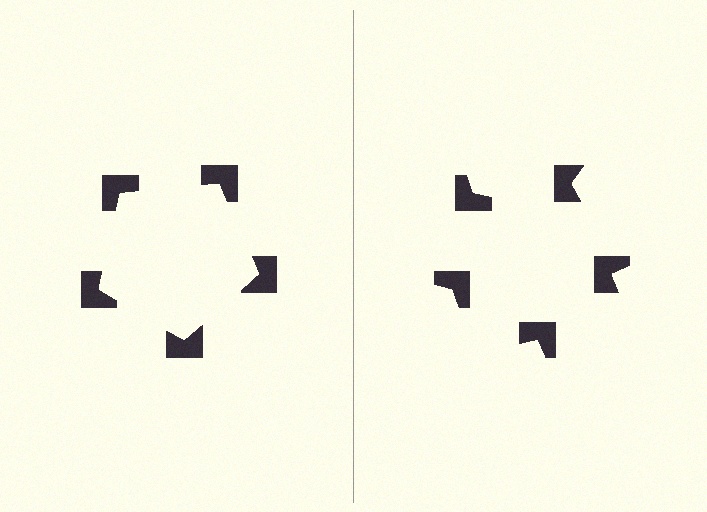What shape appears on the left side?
An illusory pentagon.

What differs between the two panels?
The notched squares are positioned identically on both sides; only the wedge orientations differ. On the left they align to a pentagon; on the right they are misaligned.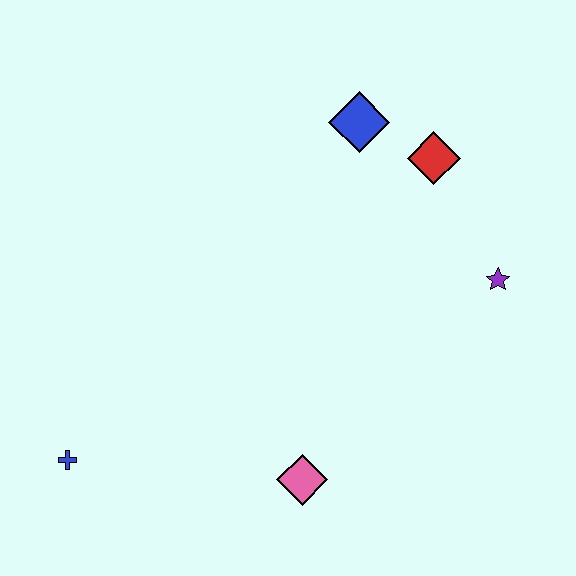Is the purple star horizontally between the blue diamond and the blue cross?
No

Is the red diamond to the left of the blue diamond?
No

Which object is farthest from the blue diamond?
The blue cross is farthest from the blue diamond.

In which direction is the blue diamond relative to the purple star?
The blue diamond is above the purple star.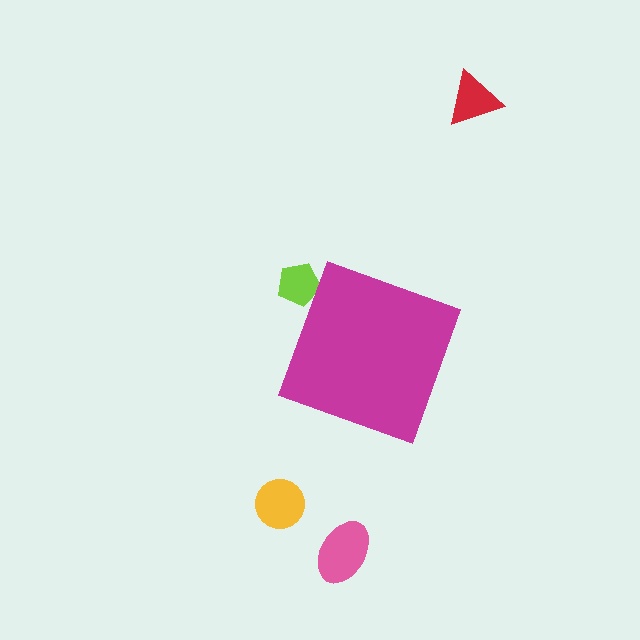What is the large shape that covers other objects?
A magenta diamond.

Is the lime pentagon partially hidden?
Yes, the lime pentagon is partially hidden behind the magenta diamond.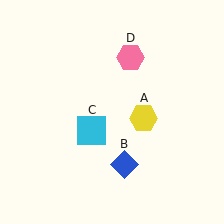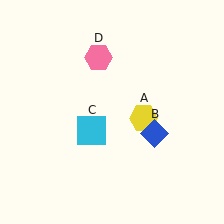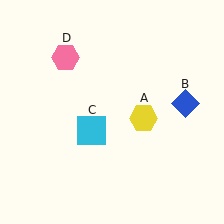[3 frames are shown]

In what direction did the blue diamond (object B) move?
The blue diamond (object B) moved up and to the right.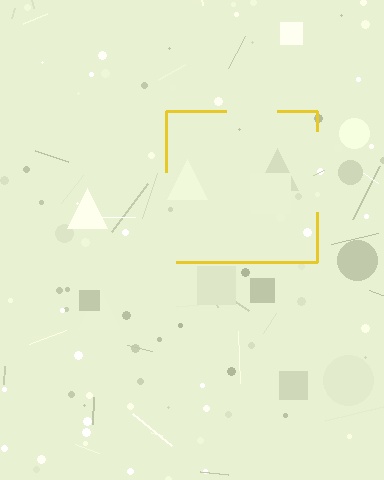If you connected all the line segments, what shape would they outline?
They would outline a square.